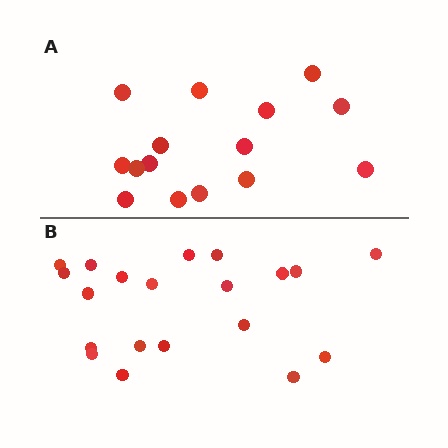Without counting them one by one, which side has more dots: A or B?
Region B (the bottom region) has more dots.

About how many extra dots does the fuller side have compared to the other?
Region B has about 5 more dots than region A.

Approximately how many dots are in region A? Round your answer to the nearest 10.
About 20 dots. (The exact count is 15, which rounds to 20.)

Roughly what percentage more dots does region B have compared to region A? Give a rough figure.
About 35% more.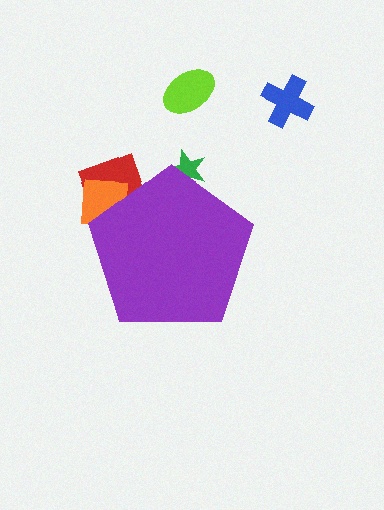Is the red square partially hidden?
Yes, the red square is partially hidden behind the purple pentagon.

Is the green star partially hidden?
Yes, the green star is partially hidden behind the purple pentagon.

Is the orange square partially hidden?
Yes, the orange square is partially hidden behind the purple pentagon.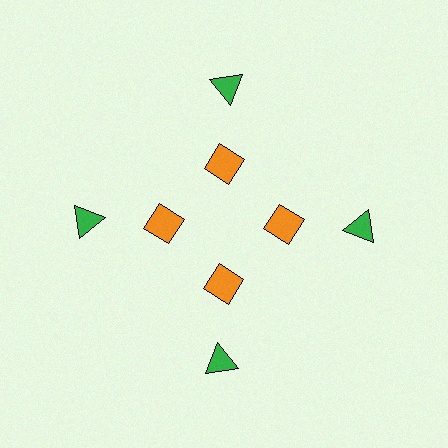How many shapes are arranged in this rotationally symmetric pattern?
There are 8 shapes, arranged in 4 groups of 2.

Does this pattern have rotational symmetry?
Yes, this pattern has 4-fold rotational symmetry. It looks the same after rotating 90 degrees around the center.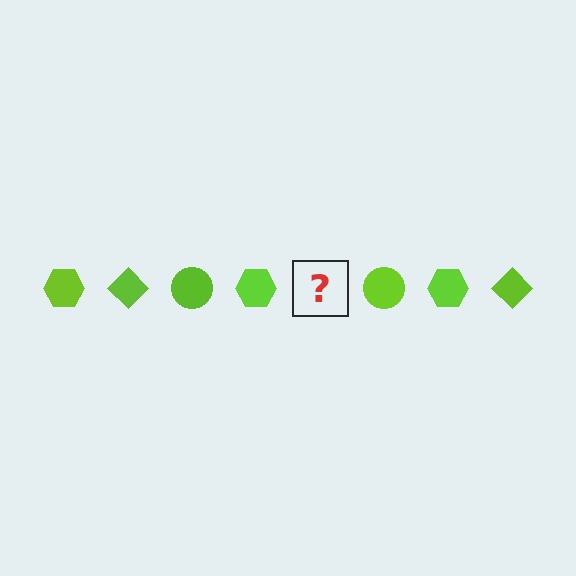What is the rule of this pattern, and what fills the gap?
The rule is that the pattern cycles through hexagon, diamond, circle shapes in lime. The gap should be filled with a lime diamond.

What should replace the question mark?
The question mark should be replaced with a lime diamond.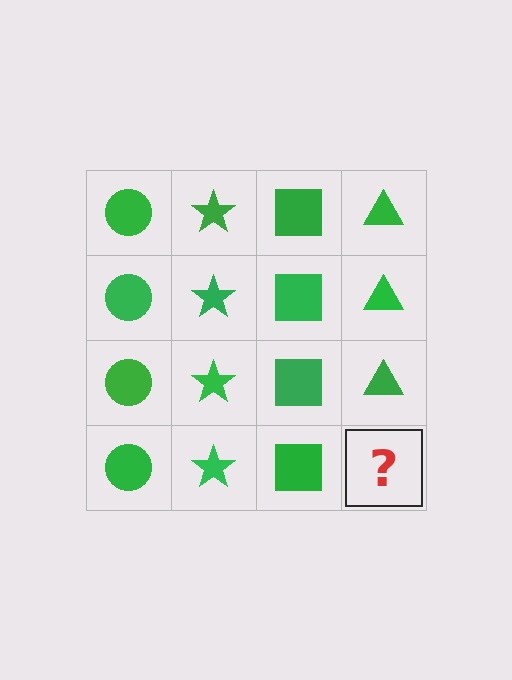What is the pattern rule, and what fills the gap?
The rule is that each column has a consistent shape. The gap should be filled with a green triangle.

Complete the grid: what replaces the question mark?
The question mark should be replaced with a green triangle.